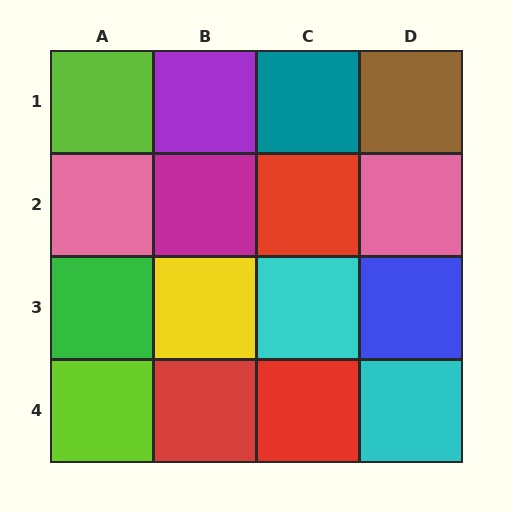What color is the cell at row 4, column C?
Red.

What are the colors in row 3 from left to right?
Green, yellow, cyan, blue.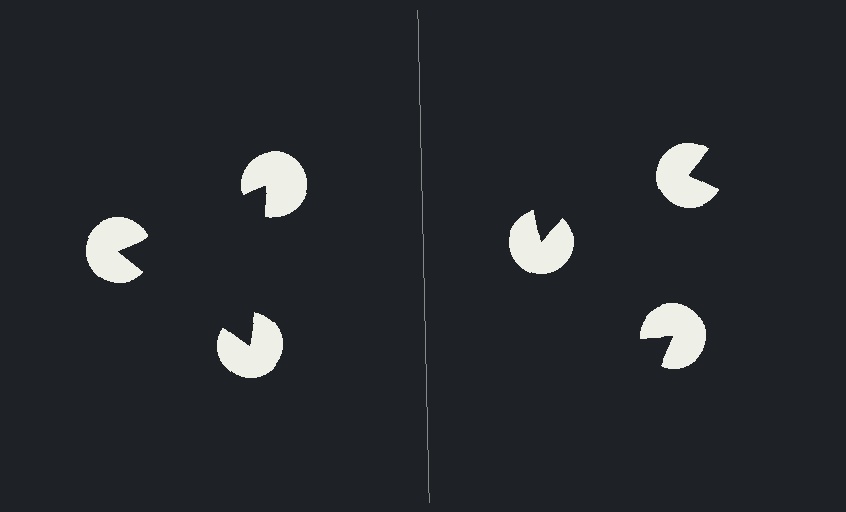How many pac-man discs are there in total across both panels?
6 — 3 on each side.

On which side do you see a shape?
An illusory triangle appears on the left side. On the right side the wedge cuts are rotated, so no coherent shape forms.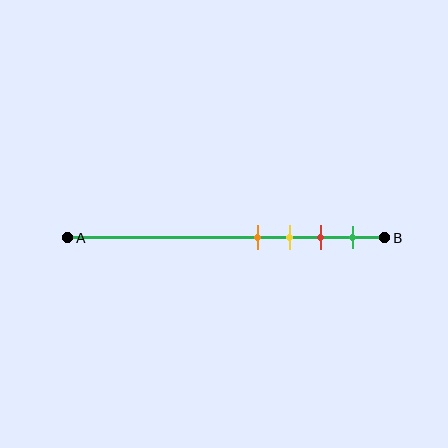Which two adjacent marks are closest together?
The orange and yellow marks are the closest adjacent pair.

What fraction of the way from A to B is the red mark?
The red mark is approximately 80% (0.8) of the way from A to B.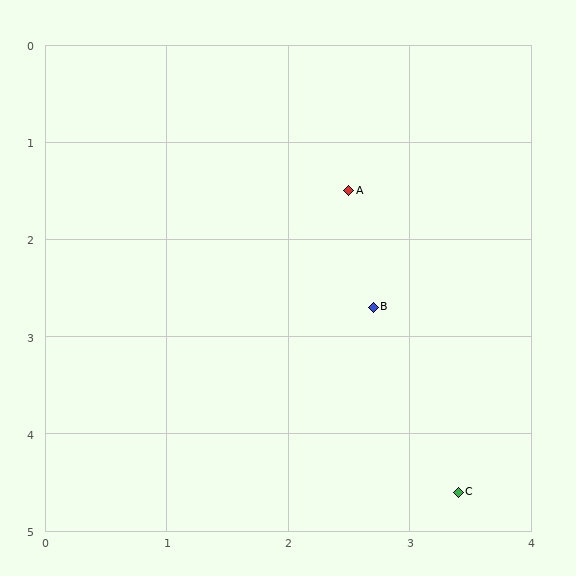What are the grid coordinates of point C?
Point C is at approximately (3.4, 4.6).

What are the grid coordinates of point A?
Point A is at approximately (2.5, 1.5).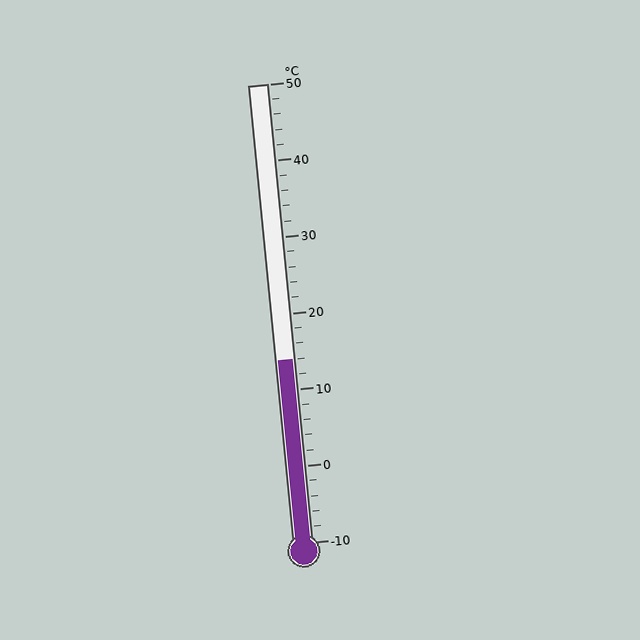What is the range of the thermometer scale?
The thermometer scale ranges from -10°C to 50°C.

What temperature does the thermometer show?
The thermometer shows approximately 14°C.